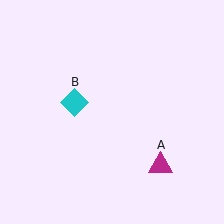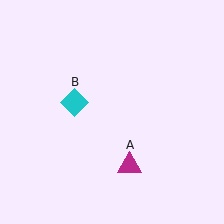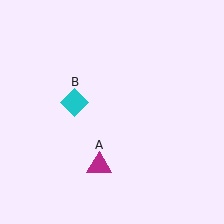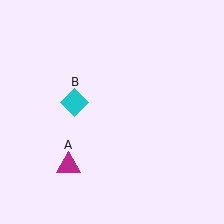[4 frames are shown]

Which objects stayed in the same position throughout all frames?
Cyan diamond (object B) remained stationary.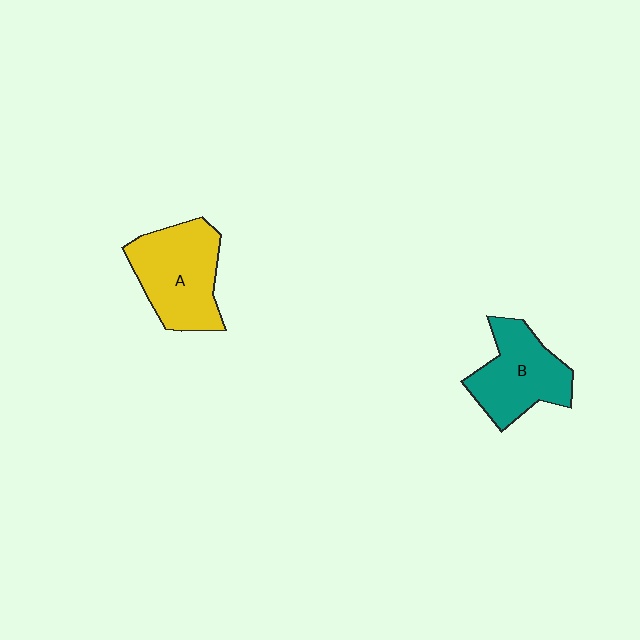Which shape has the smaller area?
Shape B (teal).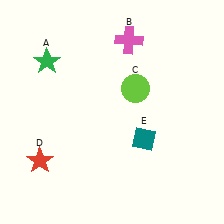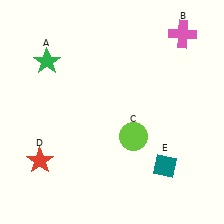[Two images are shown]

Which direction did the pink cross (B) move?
The pink cross (B) moved right.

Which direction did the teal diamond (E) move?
The teal diamond (E) moved down.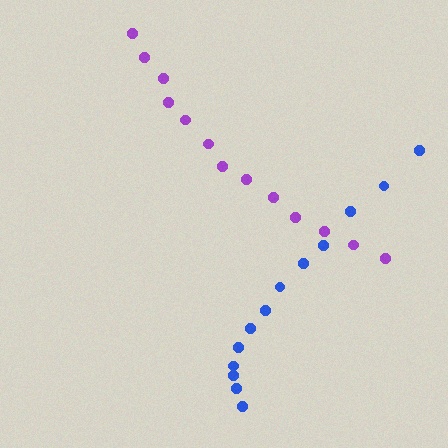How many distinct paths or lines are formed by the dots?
There are 2 distinct paths.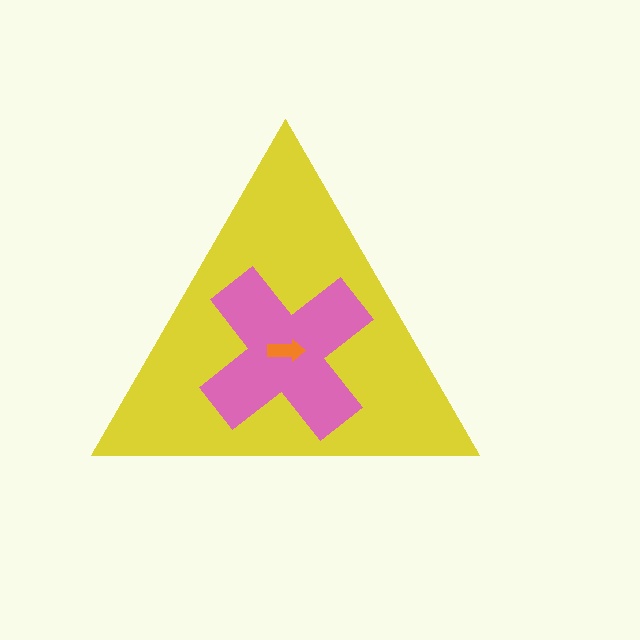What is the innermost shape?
The orange arrow.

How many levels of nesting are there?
3.